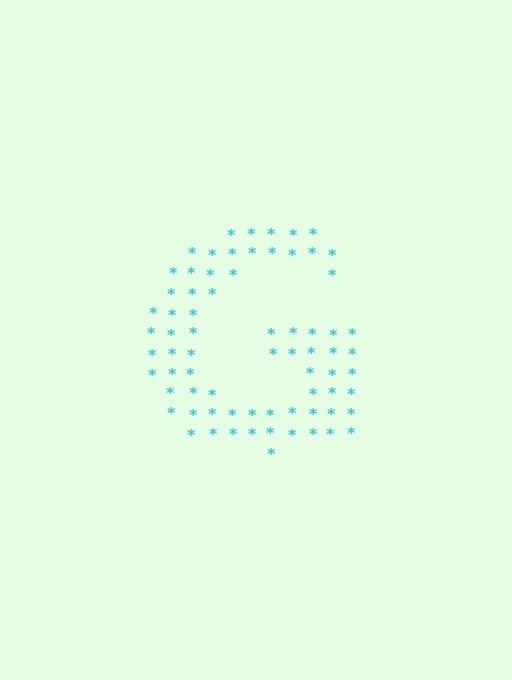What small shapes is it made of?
It is made of small asterisks.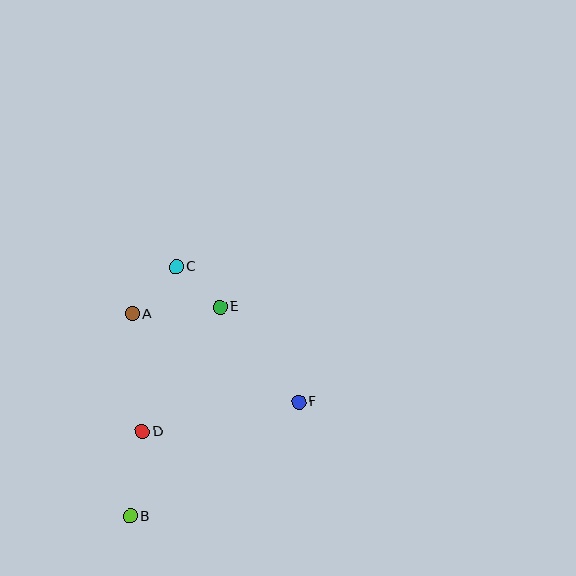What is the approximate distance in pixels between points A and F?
The distance between A and F is approximately 188 pixels.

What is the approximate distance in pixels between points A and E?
The distance between A and E is approximately 88 pixels.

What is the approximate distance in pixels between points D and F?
The distance between D and F is approximately 159 pixels.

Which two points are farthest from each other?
Points B and C are farthest from each other.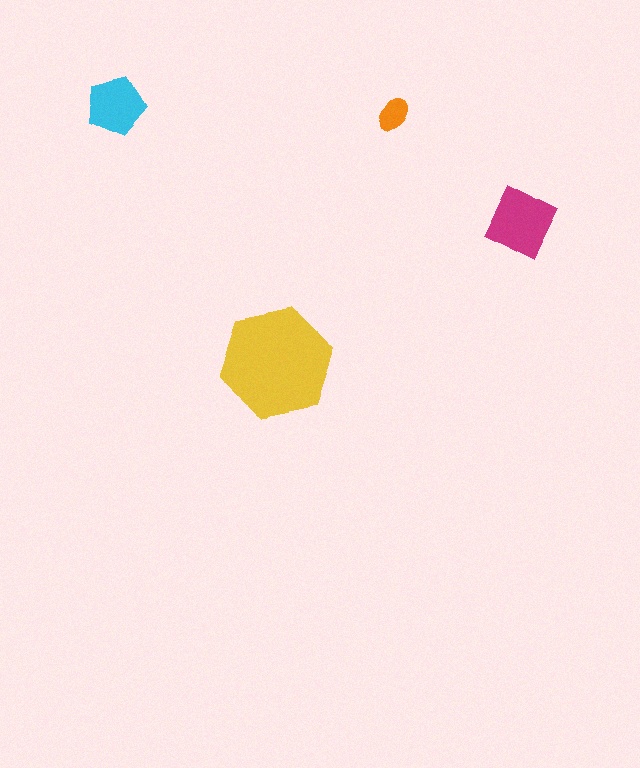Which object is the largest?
The yellow hexagon.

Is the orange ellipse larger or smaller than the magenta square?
Smaller.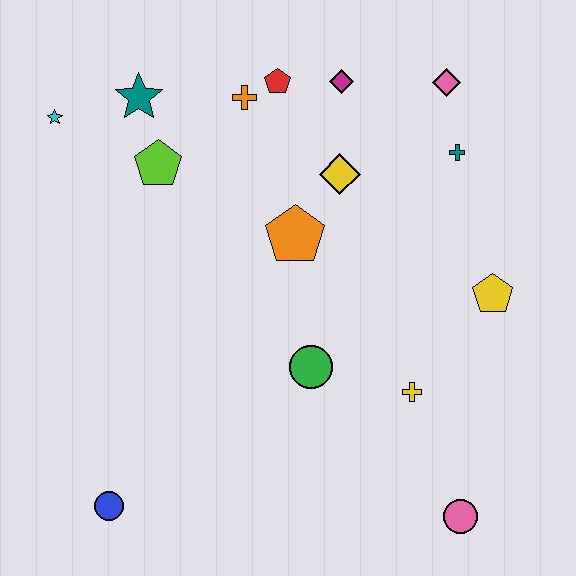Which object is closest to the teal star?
The lime pentagon is closest to the teal star.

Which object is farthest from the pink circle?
The cyan star is farthest from the pink circle.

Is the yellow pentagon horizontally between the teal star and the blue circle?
No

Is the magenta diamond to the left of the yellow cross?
Yes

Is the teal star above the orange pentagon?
Yes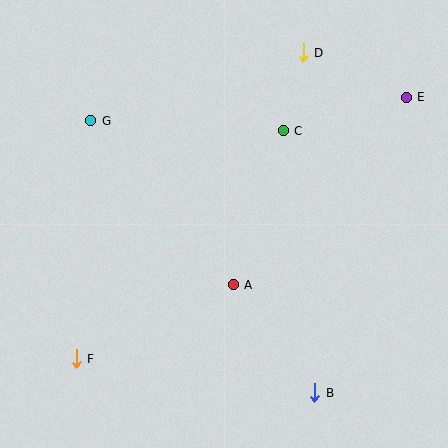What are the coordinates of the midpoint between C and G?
The midpoint between C and G is at (187, 126).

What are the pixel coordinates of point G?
Point G is at (91, 121).